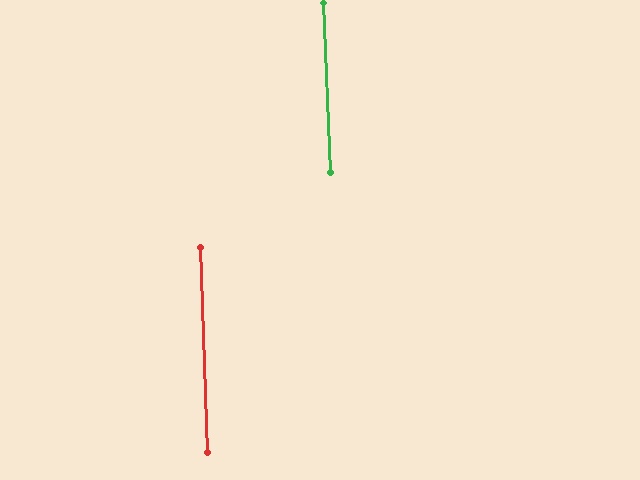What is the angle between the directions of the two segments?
Approximately 0 degrees.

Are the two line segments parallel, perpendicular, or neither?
Parallel — their directions differ by only 0.1°.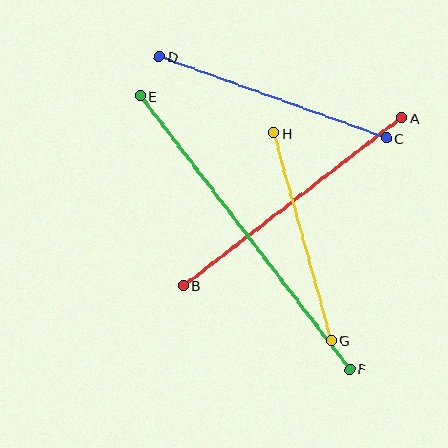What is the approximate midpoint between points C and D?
The midpoint is at approximately (273, 97) pixels.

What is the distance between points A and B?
The distance is approximately 275 pixels.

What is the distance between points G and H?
The distance is approximately 215 pixels.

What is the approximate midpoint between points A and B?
The midpoint is at approximately (293, 202) pixels.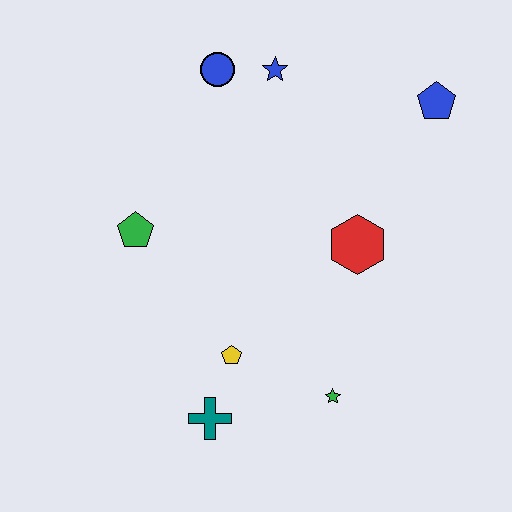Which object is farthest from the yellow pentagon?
The blue pentagon is farthest from the yellow pentagon.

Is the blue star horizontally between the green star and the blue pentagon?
No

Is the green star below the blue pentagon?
Yes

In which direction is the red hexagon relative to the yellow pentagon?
The red hexagon is to the right of the yellow pentagon.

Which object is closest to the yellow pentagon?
The teal cross is closest to the yellow pentagon.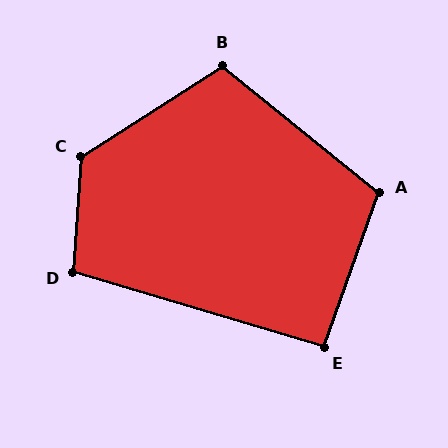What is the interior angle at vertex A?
Approximately 109 degrees (obtuse).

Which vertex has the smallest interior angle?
E, at approximately 93 degrees.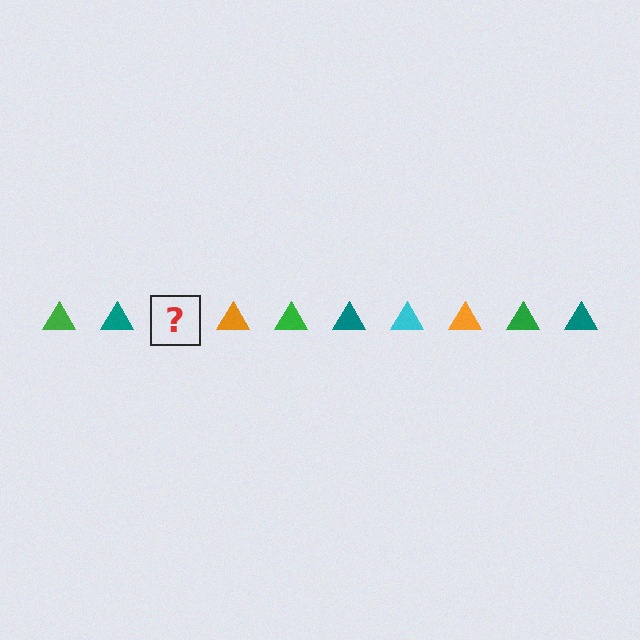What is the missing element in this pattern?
The missing element is a cyan triangle.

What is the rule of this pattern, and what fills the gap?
The rule is that the pattern cycles through green, teal, cyan, orange triangles. The gap should be filled with a cyan triangle.